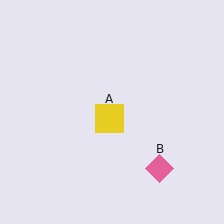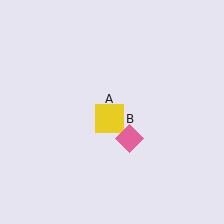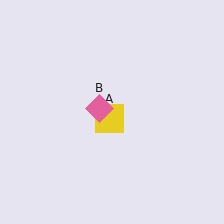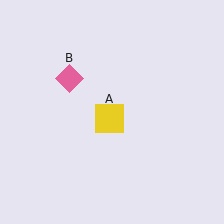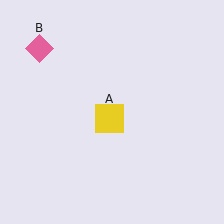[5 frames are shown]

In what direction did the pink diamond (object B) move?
The pink diamond (object B) moved up and to the left.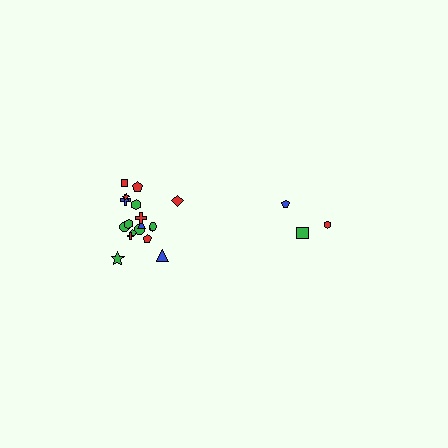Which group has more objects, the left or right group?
The left group.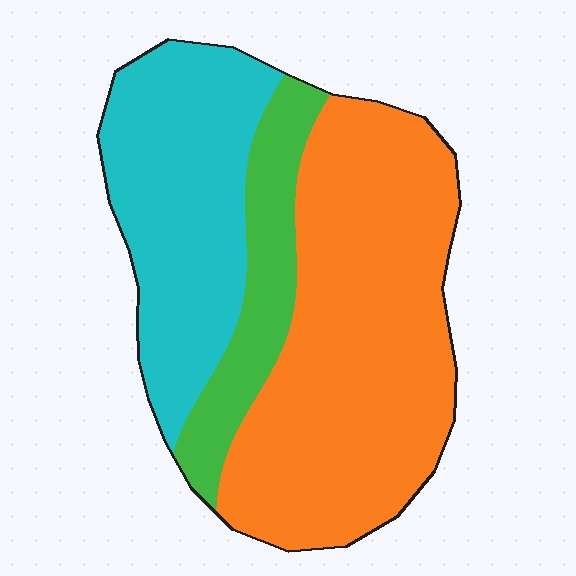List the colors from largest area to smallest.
From largest to smallest: orange, cyan, green.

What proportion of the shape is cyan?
Cyan covers roughly 30% of the shape.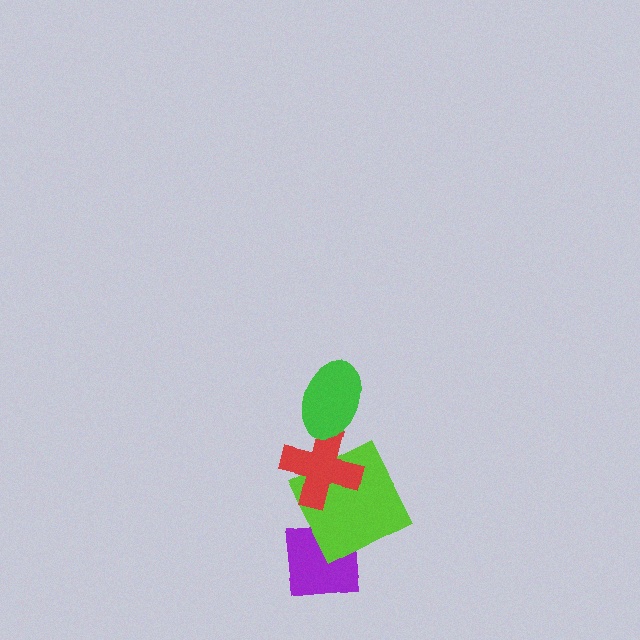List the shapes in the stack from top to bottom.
From top to bottom: the green ellipse, the red cross, the lime square, the purple square.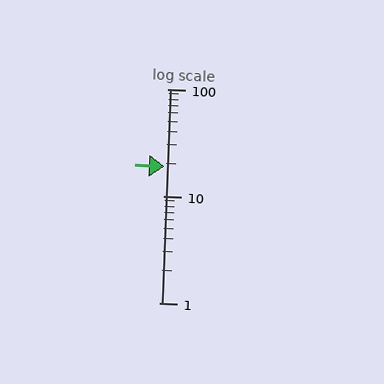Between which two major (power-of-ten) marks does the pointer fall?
The pointer is between 10 and 100.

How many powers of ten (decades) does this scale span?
The scale spans 2 decades, from 1 to 100.